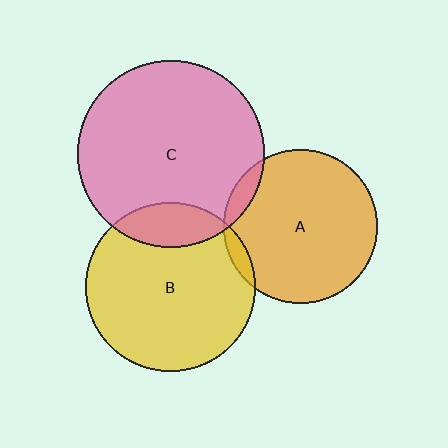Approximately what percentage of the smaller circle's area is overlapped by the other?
Approximately 5%.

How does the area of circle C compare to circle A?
Approximately 1.5 times.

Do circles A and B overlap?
Yes.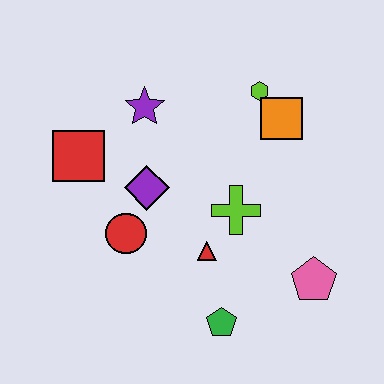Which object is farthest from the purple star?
The pink pentagon is farthest from the purple star.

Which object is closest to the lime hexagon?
The orange square is closest to the lime hexagon.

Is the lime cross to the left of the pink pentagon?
Yes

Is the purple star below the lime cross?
No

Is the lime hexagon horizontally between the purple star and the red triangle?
No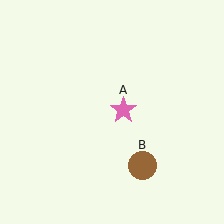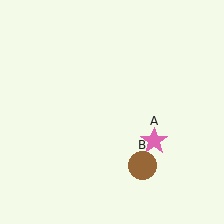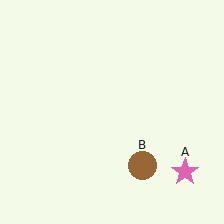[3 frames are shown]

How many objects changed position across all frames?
1 object changed position: pink star (object A).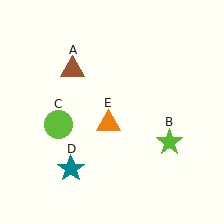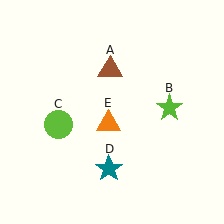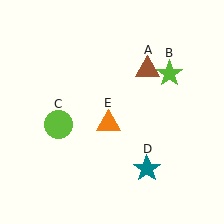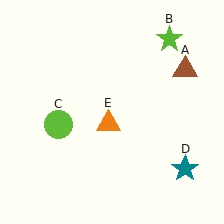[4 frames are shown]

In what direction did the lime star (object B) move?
The lime star (object B) moved up.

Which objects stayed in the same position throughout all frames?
Lime circle (object C) and orange triangle (object E) remained stationary.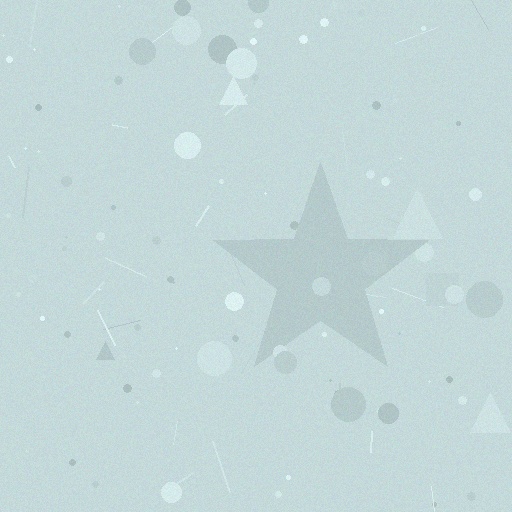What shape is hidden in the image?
A star is hidden in the image.